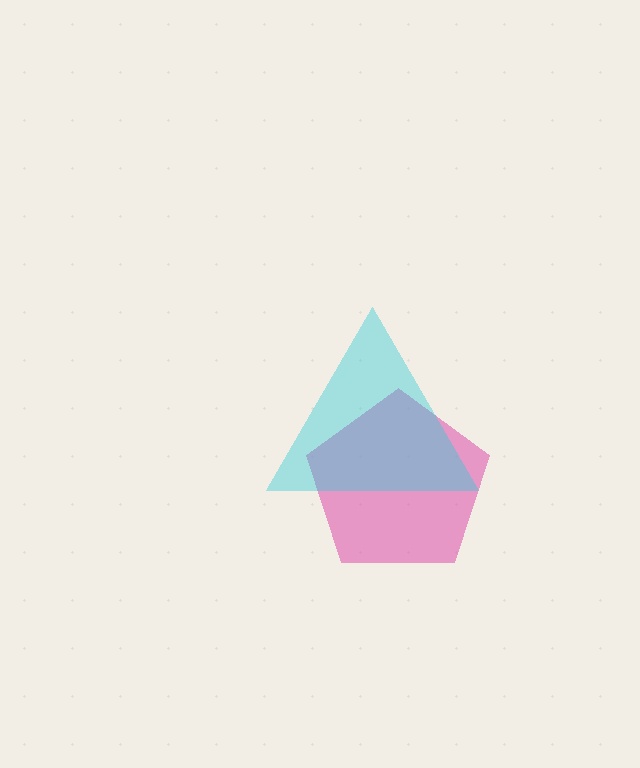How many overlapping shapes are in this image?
There are 2 overlapping shapes in the image.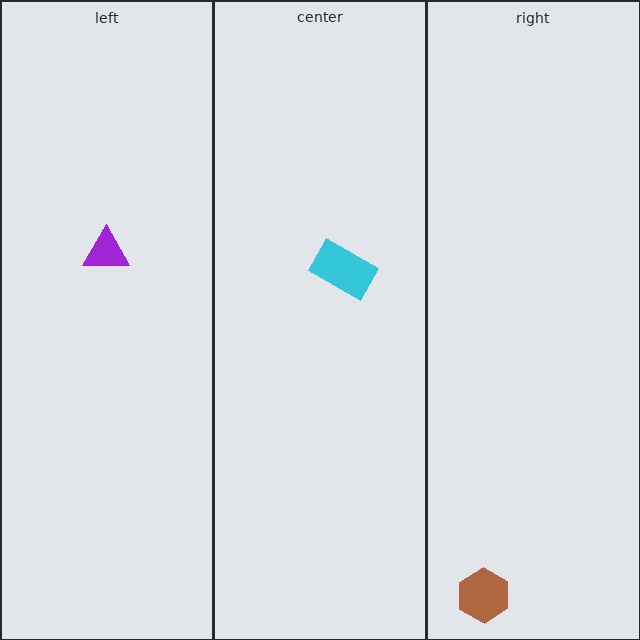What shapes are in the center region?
The cyan rectangle.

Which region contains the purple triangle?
The left region.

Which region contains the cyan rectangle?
The center region.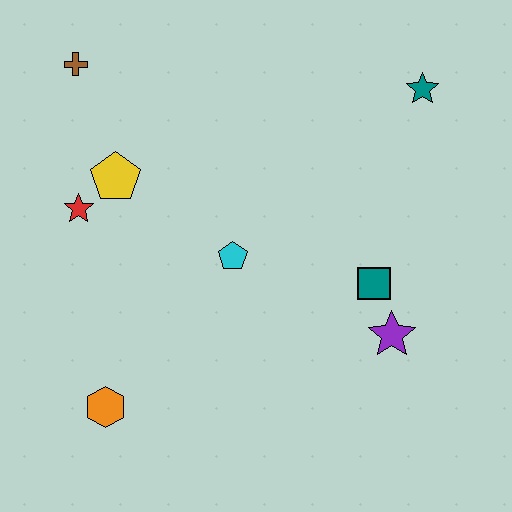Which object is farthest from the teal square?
The brown cross is farthest from the teal square.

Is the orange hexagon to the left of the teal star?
Yes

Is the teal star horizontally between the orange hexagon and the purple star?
No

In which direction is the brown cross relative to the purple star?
The brown cross is to the left of the purple star.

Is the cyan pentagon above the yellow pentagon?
No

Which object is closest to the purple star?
The teal square is closest to the purple star.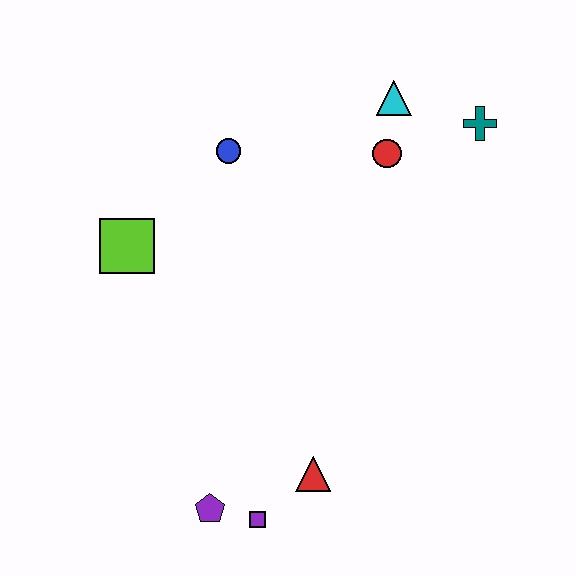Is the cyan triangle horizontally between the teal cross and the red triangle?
Yes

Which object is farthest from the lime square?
The teal cross is farthest from the lime square.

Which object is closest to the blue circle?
The lime square is closest to the blue circle.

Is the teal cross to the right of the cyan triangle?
Yes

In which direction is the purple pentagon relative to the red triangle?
The purple pentagon is to the left of the red triangle.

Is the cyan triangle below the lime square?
No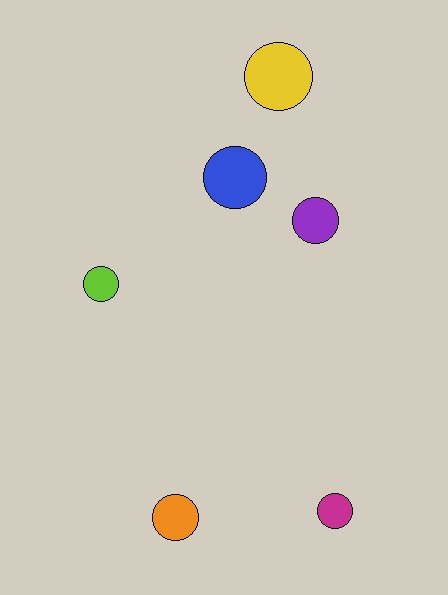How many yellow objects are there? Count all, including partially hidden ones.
There is 1 yellow object.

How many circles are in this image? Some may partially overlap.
There are 6 circles.